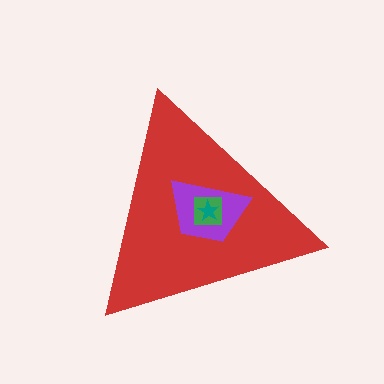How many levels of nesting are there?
4.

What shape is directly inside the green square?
The teal star.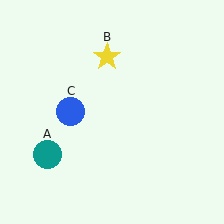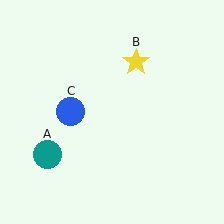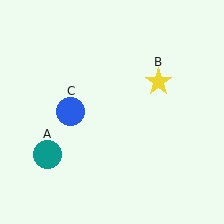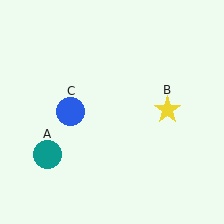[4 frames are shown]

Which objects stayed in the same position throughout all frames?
Teal circle (object A) and blue circle (object C) remained stationary.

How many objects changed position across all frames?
1 object changed position: yellow star (object B).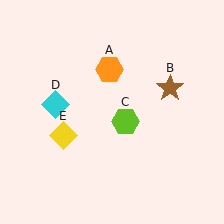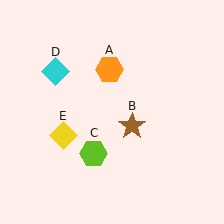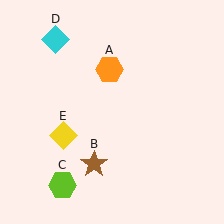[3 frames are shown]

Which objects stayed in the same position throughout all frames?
Orange hexagon (object A) and yellow diamond (object E) remained stationary.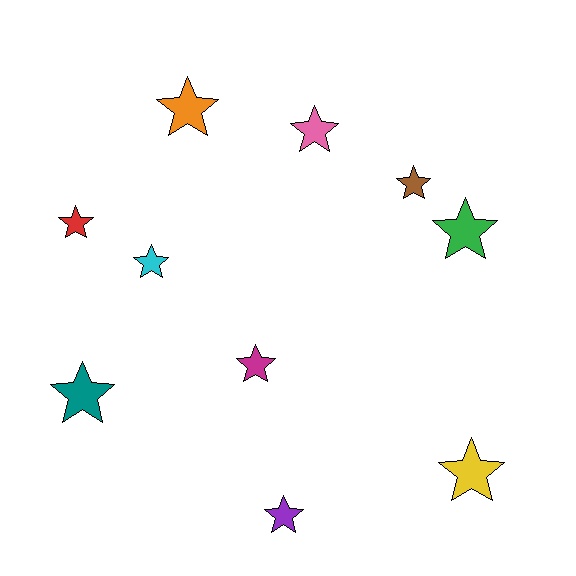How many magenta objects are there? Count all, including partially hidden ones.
There is 1 magenta object.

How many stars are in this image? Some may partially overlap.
There are 10 stars.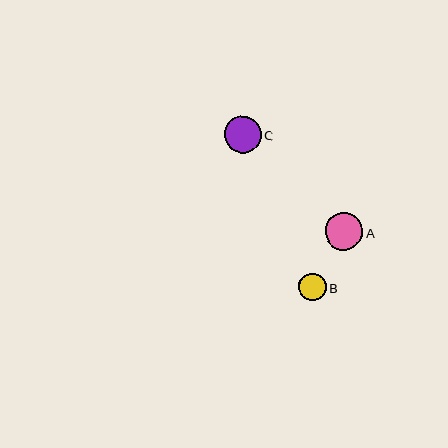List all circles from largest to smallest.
From largest to smallest: A, C, B.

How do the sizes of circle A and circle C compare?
Circle A and circle C are approximately the same size.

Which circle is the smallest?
Circle B is the smallest with a size of approximately 28 pixels.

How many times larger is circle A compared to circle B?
Circle A is approximately 1.4 times the size of circle B.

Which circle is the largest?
Circle A is the largest with a size of approximately 38 pixels.